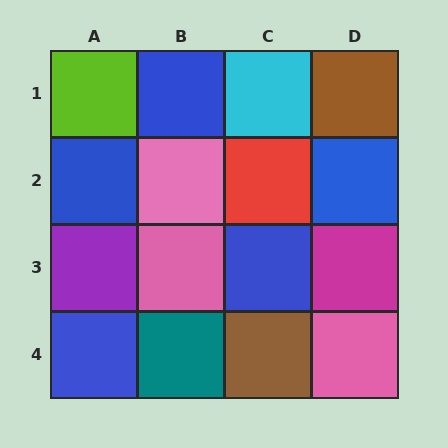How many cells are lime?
1 cell is lime.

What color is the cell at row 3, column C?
Blue.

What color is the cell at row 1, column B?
Blue.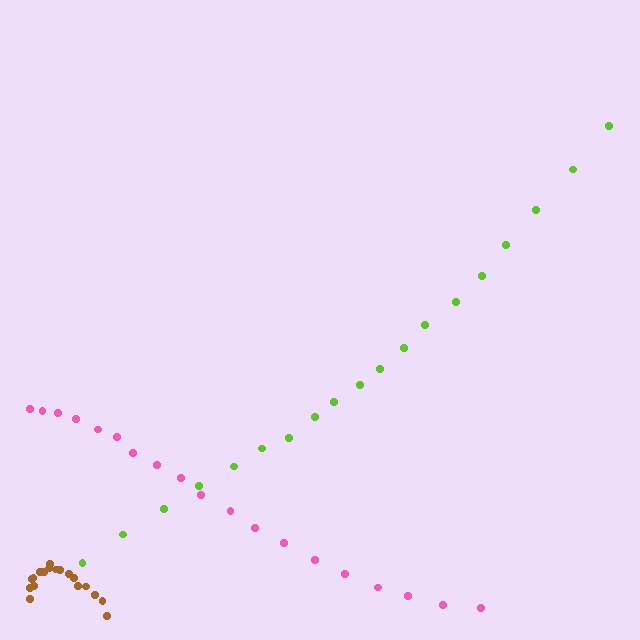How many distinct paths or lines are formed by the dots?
There are 3 distinct paths.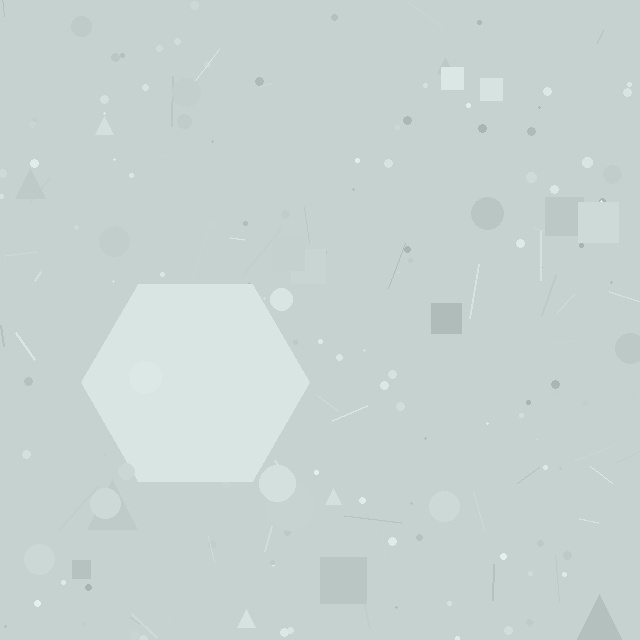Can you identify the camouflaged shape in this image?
The camouflaged shape is a hexagon.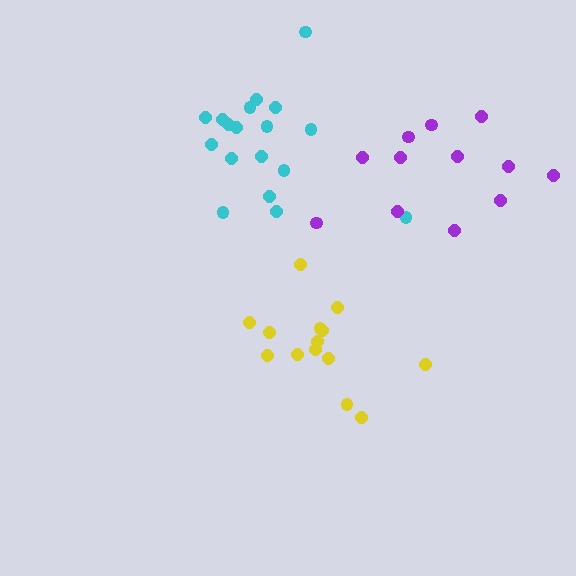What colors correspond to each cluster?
The clusters are colored: cyan, yellow, purple.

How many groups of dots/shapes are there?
There are 3 groups.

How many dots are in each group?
Group 1: 18 dots, Group 2: 14 dots, Group 3: 12 dots (44 total).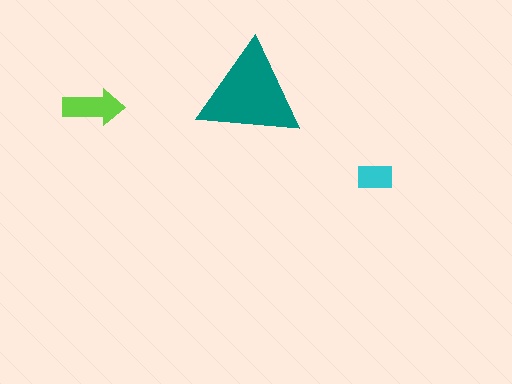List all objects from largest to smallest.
The teal triangle, the lime arrow, the cyan rectangle.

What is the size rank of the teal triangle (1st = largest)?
1st.